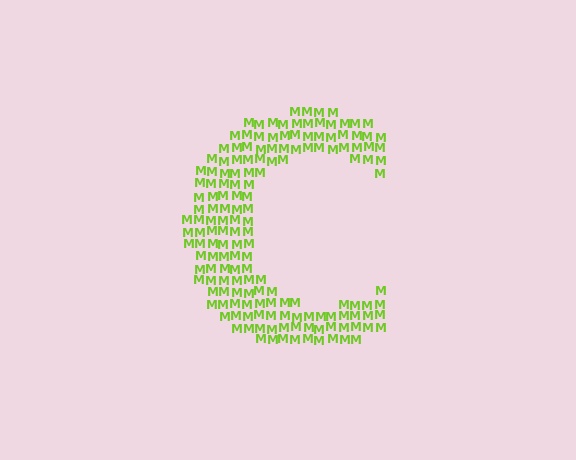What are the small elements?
The small elements are letter M's.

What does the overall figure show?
The overall figure shows the letter C.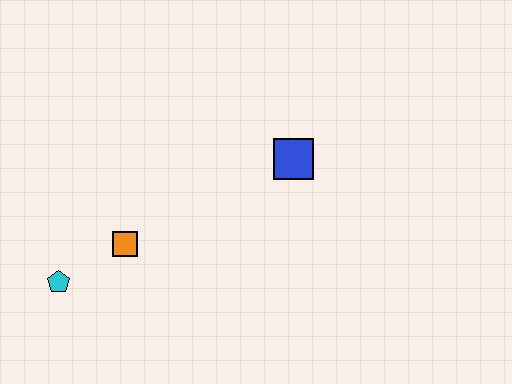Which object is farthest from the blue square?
The cyan pentagon is farthest from the blue square.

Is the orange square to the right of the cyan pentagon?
Yes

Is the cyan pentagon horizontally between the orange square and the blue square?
No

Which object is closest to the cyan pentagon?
The orange square is closest to the cyan pentagon.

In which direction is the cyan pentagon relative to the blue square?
The cyan pentagon is to the left of the blue square.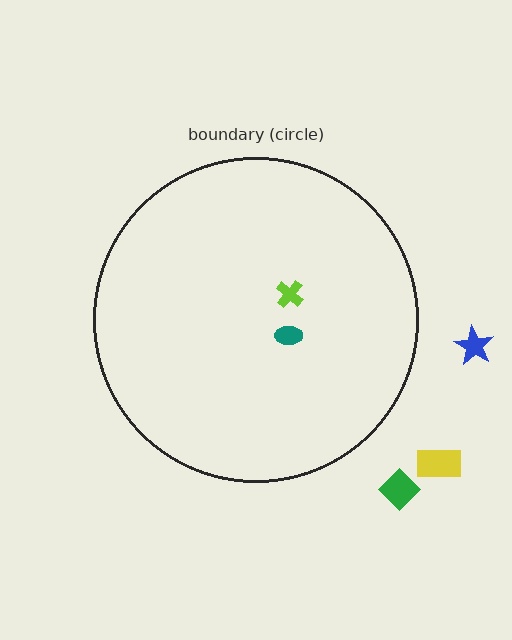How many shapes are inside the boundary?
2 inside, 3 outside.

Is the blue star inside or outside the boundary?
Outside.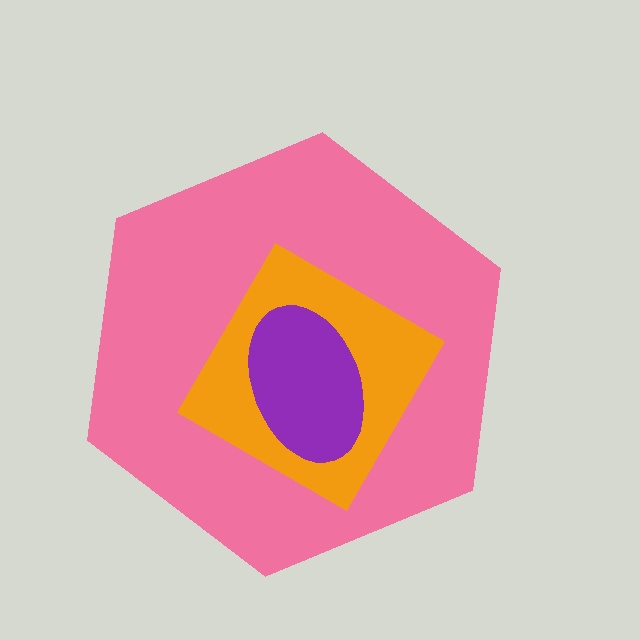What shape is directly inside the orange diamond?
The purple ellipse.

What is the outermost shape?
The pink hexagon.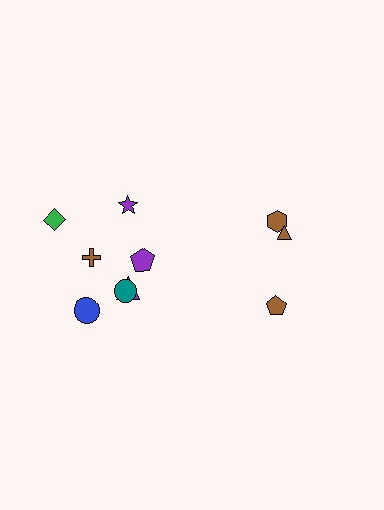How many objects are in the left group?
There are 7 objects.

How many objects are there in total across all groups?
There are 10 objects.